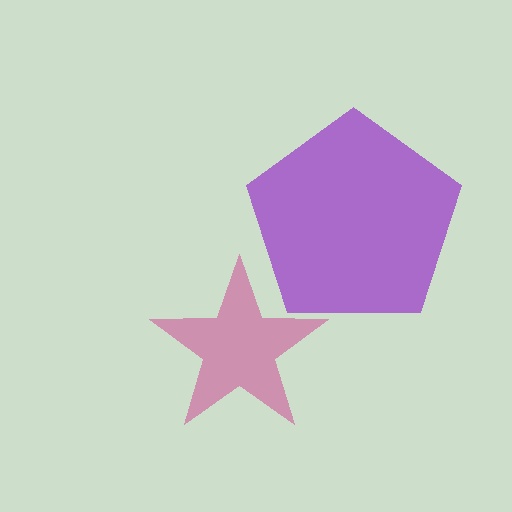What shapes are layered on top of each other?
The layered shapes are: a purple pentagon, a magenta star.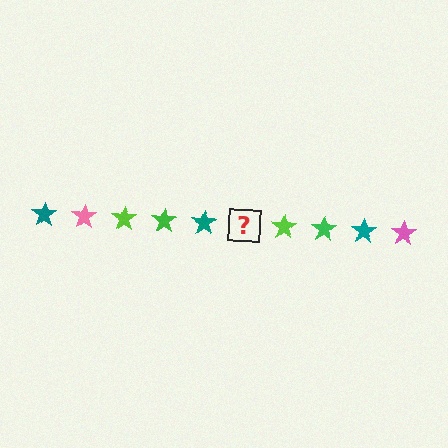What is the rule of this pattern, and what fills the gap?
The rule is that the pattern cycles through teal, pink, lime, green stars. The gap should be filled with a pink star.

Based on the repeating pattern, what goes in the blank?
The blank should be a pink star.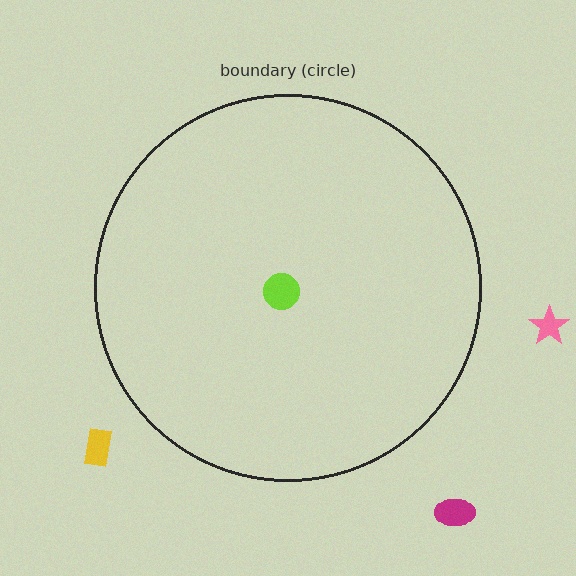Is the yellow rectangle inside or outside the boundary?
Outside.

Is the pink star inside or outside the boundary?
Outside.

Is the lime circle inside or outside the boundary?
Inside.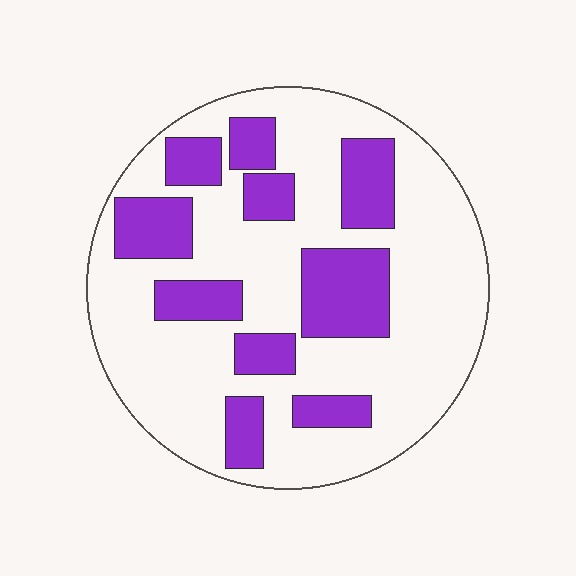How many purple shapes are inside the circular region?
10.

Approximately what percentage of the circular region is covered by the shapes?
Approximately 30%.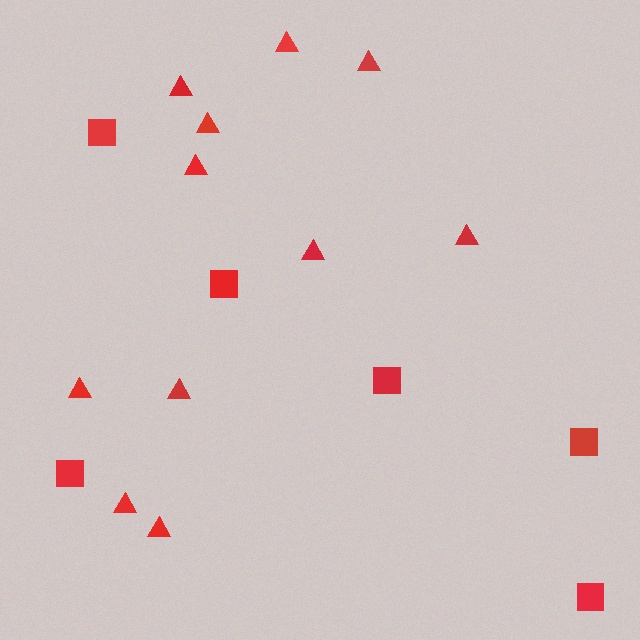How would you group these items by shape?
There are 2 groups: one group of triangles (11) and one group of squares (6).